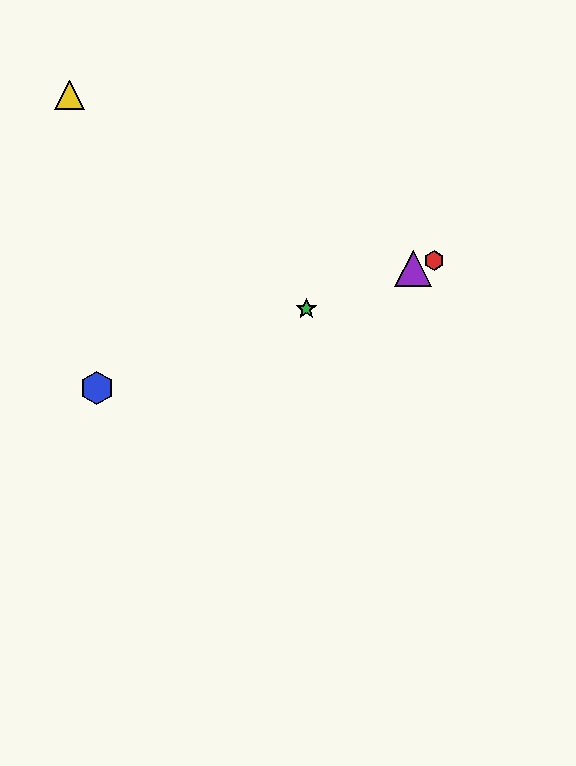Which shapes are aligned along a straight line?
The red hexagon, the blue hexagon, the green star, the purple triangle are aligned along a straight line.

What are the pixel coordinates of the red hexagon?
The red hexagon is at (434, 261).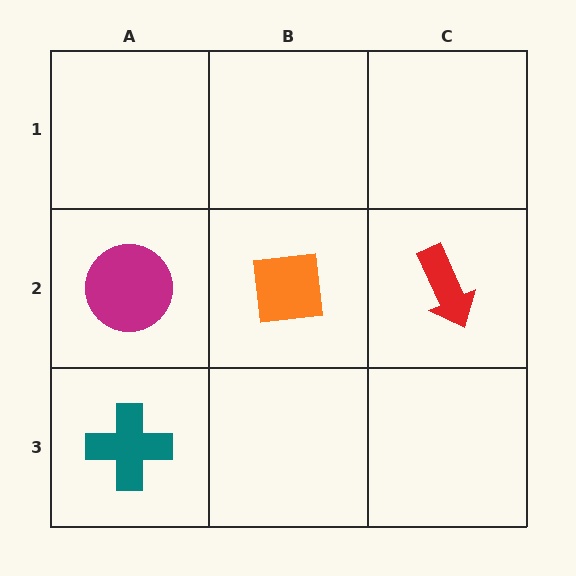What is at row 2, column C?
A red arrow.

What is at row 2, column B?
An orange square.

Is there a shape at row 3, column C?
No, that cell is empty.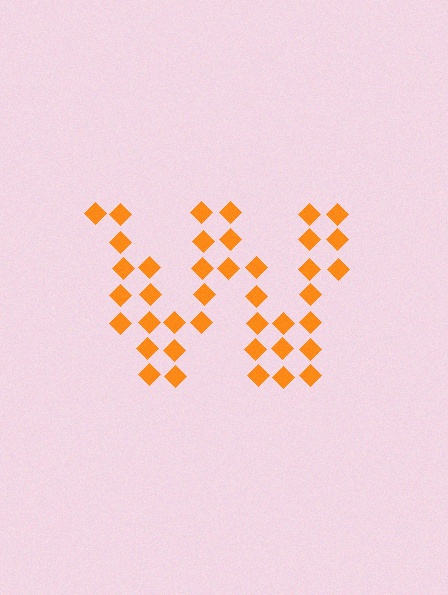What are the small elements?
The small elements are diamonds.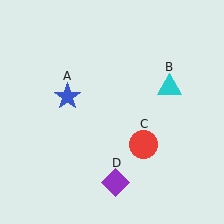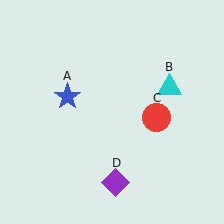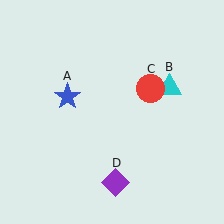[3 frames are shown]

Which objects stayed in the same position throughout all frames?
Blue star (object A) and cyan triangle (object B) and purple diamond (object D) remained stationary.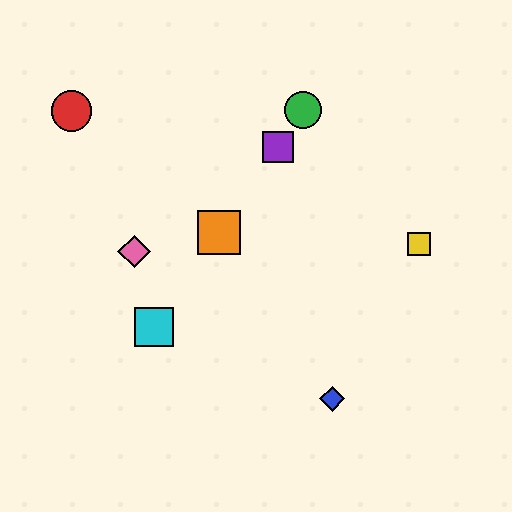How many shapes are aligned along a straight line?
4 shapes (the green circle, the purple square, the orange square, the cyan square) are aligned along a straight line.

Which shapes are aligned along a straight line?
The green circle, the purple square, the orange square, the cyan square are aligned along a straight line.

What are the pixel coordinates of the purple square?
The purple square is at (278, 147).